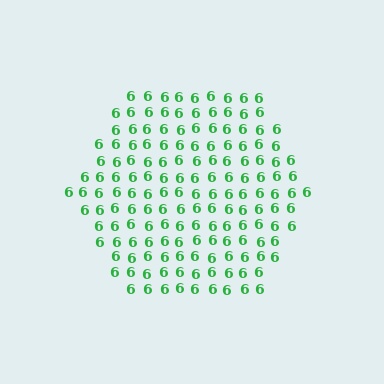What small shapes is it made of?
It is made of small digit 6's.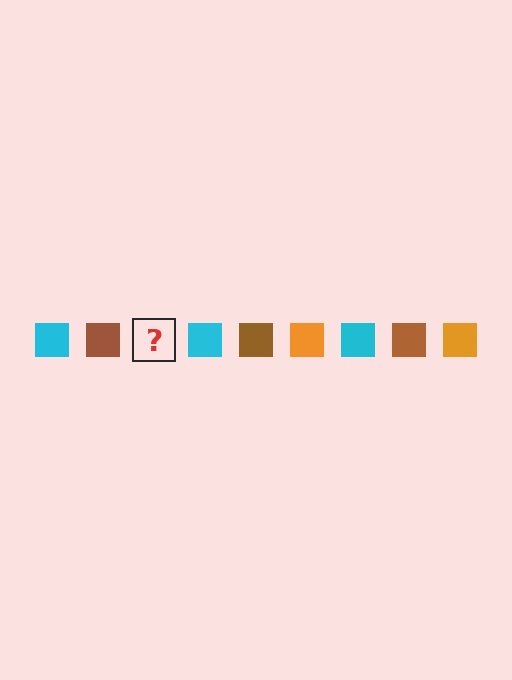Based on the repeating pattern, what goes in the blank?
The blank should be an orange square.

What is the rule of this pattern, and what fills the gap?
The rule is that the pattern cycles through cyan, brown, orange squares. The gap should be filled with an orange square.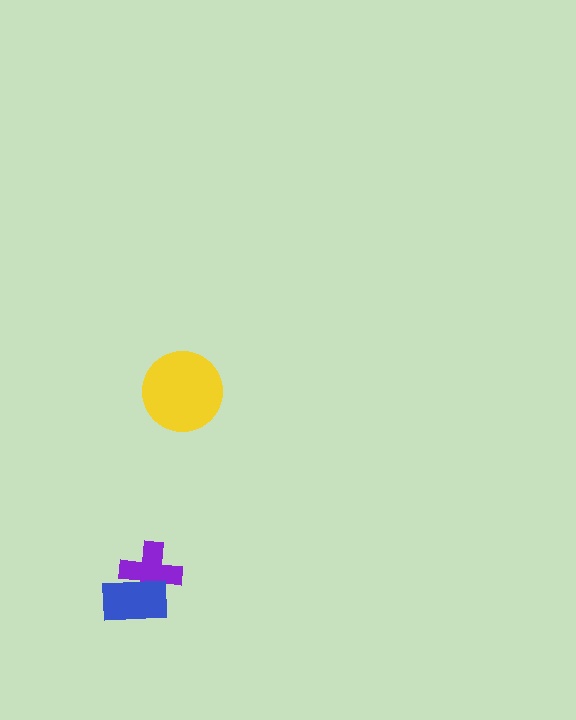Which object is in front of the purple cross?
The blue rectangle is in front of the purple cross.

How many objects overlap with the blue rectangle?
1 object overlaps with the blue rectangle.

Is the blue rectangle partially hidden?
No, no other shape covers it.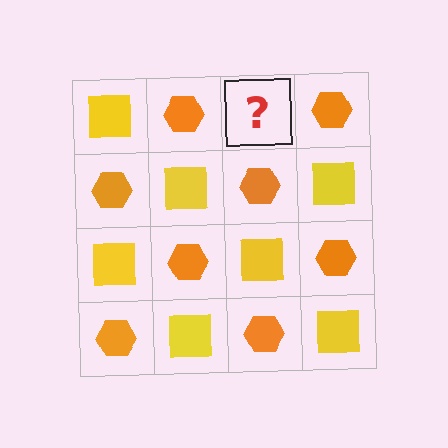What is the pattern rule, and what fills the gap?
The rule is that it alternates yellow square and orange hexagon in a checkerboard pattern. The gap should be filled with a yellow square.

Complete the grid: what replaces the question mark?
The question mark should be replaced with a yellow square.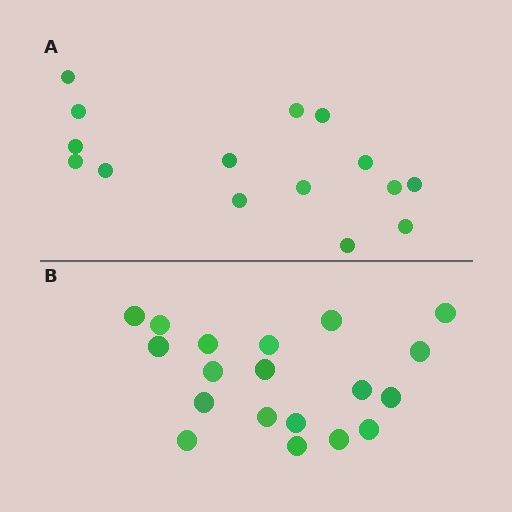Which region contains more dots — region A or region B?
Region B (the bottom region) has more dots.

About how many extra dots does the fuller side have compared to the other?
Region B has about 4 more dots than region A.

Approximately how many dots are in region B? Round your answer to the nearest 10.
About 20 dots. (The exact count is 19, which rounds to 20.)